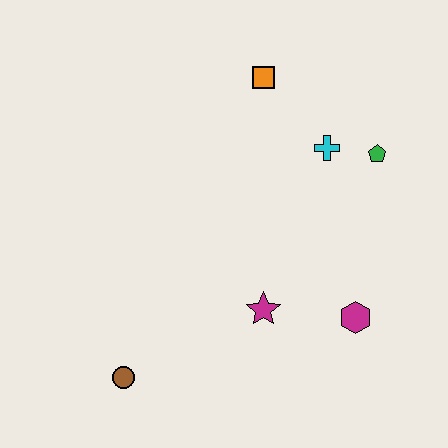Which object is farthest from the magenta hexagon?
The orange square is farthest from the magenta hexagon.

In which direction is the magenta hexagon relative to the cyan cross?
The magenta hexagon is below the cyan cross.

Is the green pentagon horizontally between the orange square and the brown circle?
No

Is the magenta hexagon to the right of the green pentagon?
No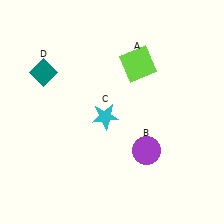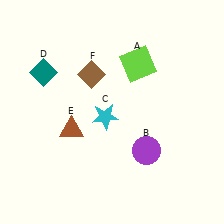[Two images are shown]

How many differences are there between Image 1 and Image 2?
There are 2 differences between the two images.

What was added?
A brown triangle (E), a brown diamond (F) were added in Image 2.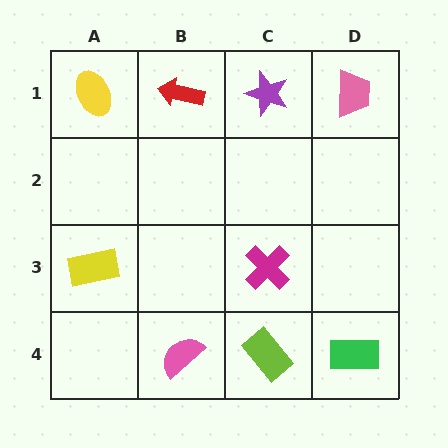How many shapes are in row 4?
3 shapes.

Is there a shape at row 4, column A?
No, that cell is empty.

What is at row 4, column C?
A lime rectangle.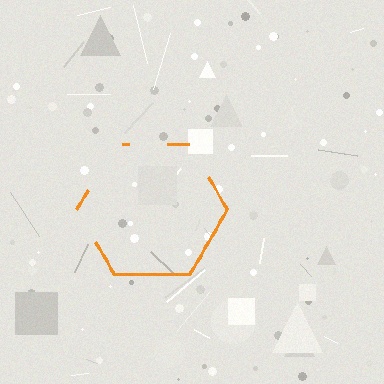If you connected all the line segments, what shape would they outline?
They would outline a hexagon.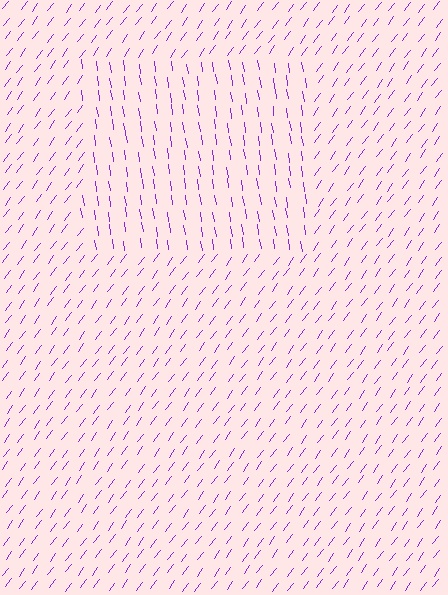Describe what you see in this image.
The image is filled with small purple line segments. A rectangle region in the image has lines oriented differently from the surrounding lines, creating a visible texture boundary.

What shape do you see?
I see a rectangle.